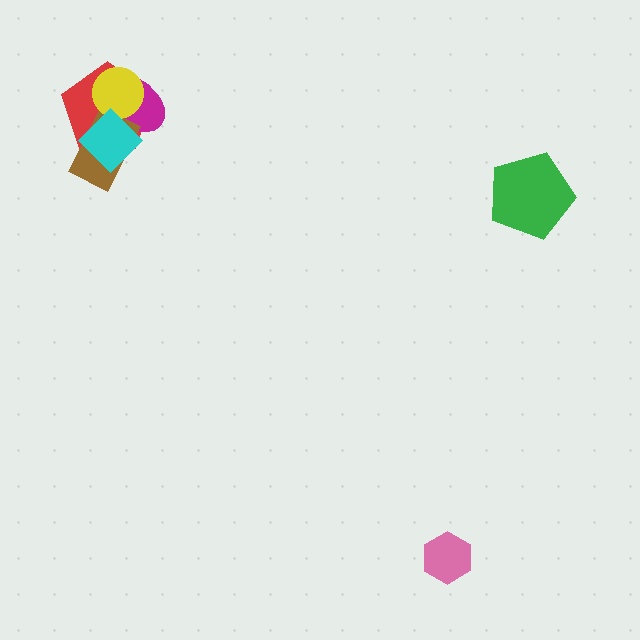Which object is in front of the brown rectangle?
The cyan diamond is in front of the brown rectangle.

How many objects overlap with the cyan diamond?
4 objects overlap with the cyan diamond.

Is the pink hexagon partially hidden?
No, no other shape covers it.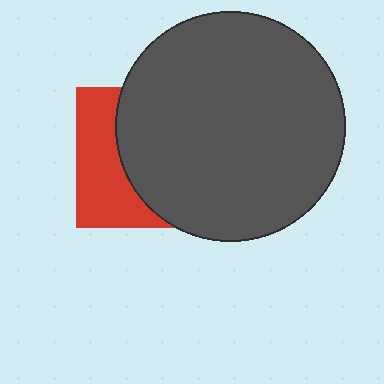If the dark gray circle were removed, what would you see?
You would see the complete red square.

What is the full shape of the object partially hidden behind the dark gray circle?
The partially hidden object is a red square.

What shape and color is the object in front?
The object in front is a dark gray circle.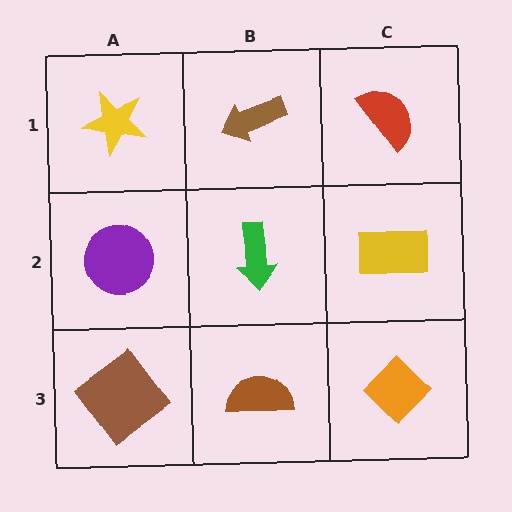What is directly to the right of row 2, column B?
A yellow rectangle.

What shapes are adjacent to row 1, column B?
A green arrow (row 2, column B), a yellow star (row 1, column A), a red semicircle (row 1, column C).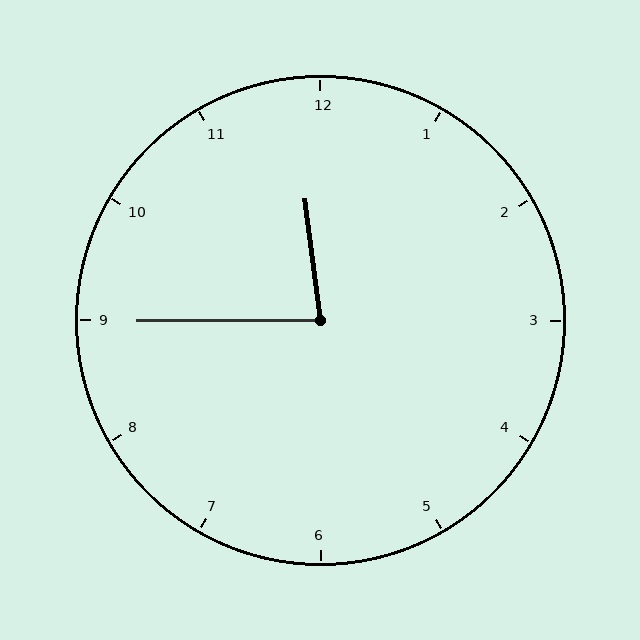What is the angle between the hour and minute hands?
Approximately 82 degrees.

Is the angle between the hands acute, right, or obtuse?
It is acute.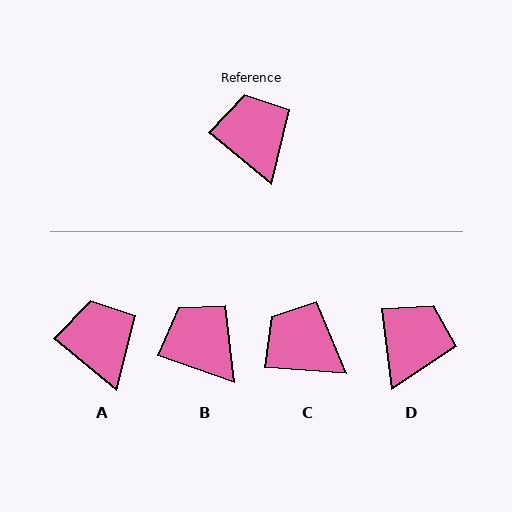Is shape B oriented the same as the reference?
No, it is off by about 20 degrees.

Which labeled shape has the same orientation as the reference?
A.